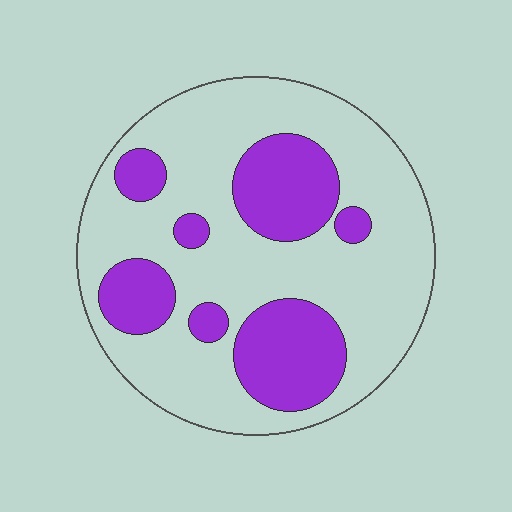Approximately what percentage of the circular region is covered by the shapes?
Approximately 30%.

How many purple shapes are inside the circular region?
7.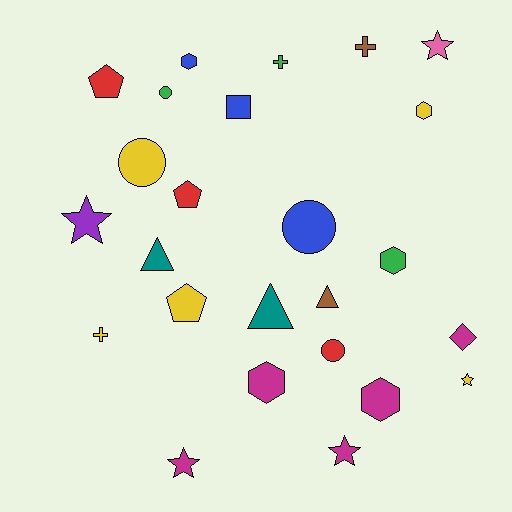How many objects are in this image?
There are 25 objects.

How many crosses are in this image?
There are 3 crosses.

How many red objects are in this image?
There are 3 red objects.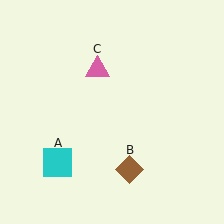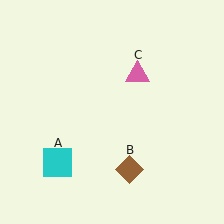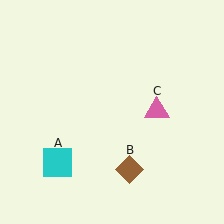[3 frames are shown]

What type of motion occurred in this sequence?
The pink triangle (object C) rotated clockwise around the center of the scene.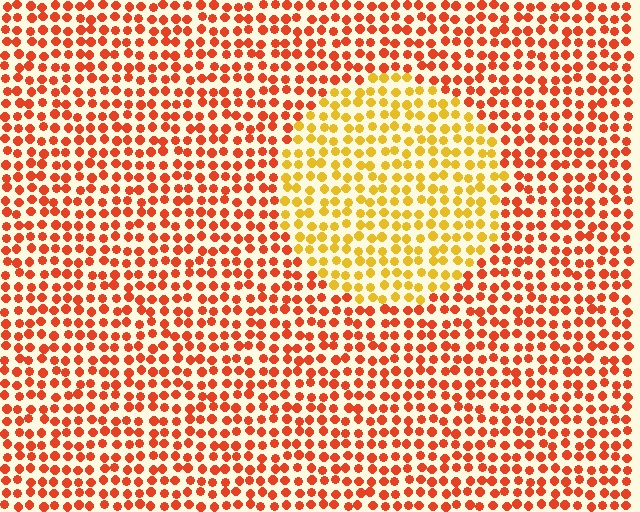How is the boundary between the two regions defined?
The boundary is defined purely by a slight shift in hue (about 38 degrees). Spacing, size, and orientation are identical on both sides.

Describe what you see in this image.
The image is filled with small red elements in a uniform arrangement. A circle-shaped region is visible where the elements are tinted to a slightly different hue, forming a subtle color boundary.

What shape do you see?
I see a circle.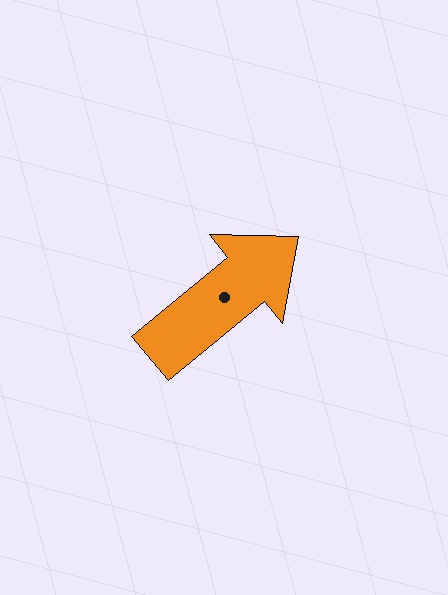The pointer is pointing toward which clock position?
Roughly 2 o'clock.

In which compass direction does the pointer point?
Northeast.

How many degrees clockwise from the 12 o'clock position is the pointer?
Approximately 51 degrees.